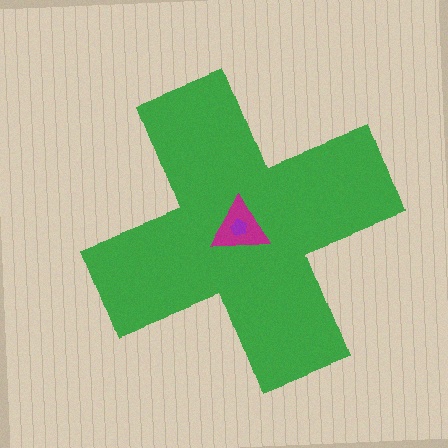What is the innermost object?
The purple pentagon.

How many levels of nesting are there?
3.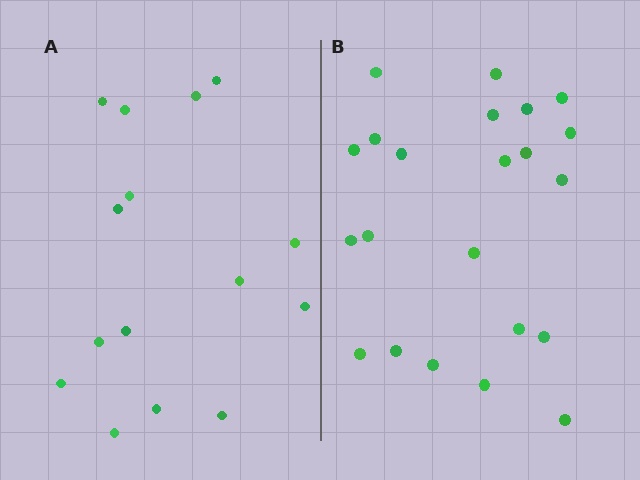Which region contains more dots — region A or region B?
Region B (the right region) has more dots.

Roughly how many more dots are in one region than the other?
Region B has roughly 8 or so more dots than region A.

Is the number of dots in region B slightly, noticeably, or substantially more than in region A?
Region B has substantially more. The ratio is roughly 1.5 to 1.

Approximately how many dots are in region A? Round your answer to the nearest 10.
About 20 dots. (The exact count is 15, which rounds to 20.)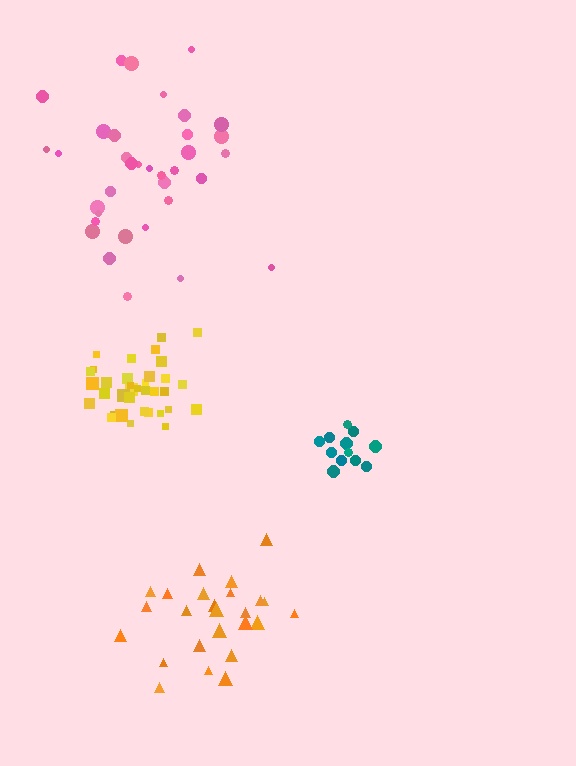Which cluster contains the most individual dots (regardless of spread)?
Pink (35).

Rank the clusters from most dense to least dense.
yellow, teal, orange, pink.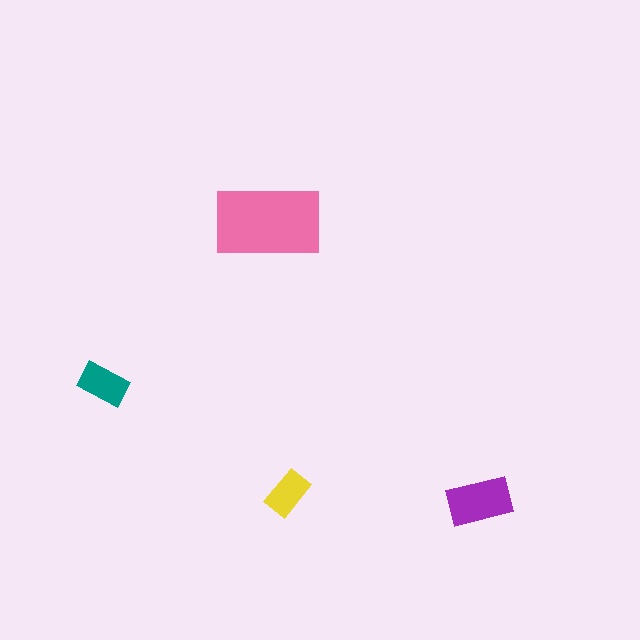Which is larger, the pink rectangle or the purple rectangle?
The pink one.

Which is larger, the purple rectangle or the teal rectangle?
The purple one.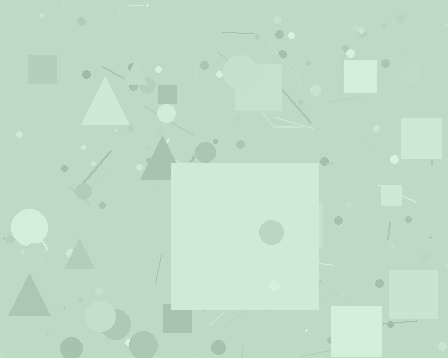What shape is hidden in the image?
A square is hidden in the image.